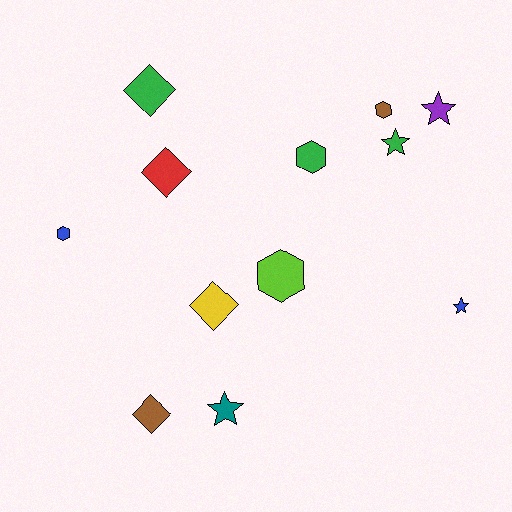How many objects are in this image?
There are 12 objects.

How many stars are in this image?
There are 4 stars.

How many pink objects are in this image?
There are no pink objects.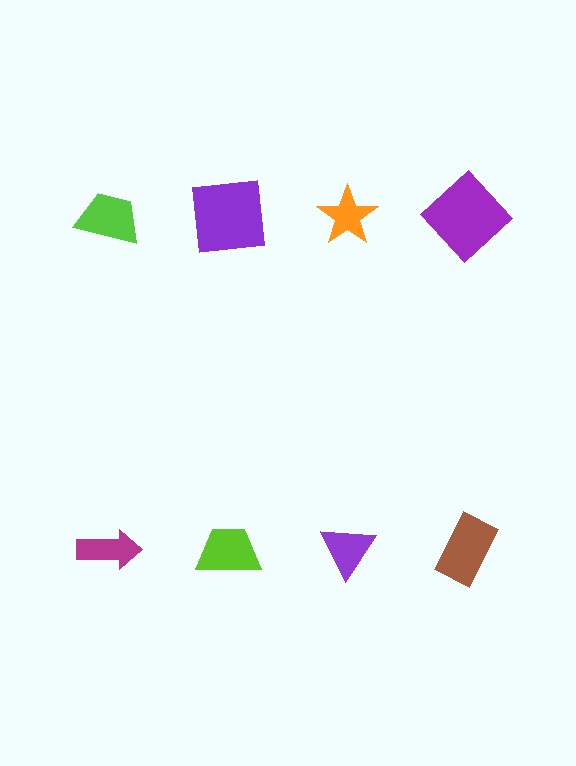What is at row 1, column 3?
An orange star.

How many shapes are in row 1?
4 shapes.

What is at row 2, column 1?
A magenta arrow.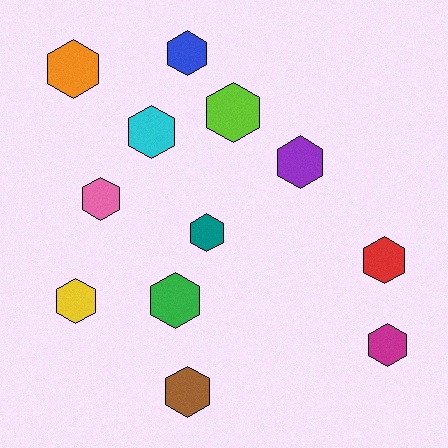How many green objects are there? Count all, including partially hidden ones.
There is 1 green object.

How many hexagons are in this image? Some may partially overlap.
There are 12 hexagons.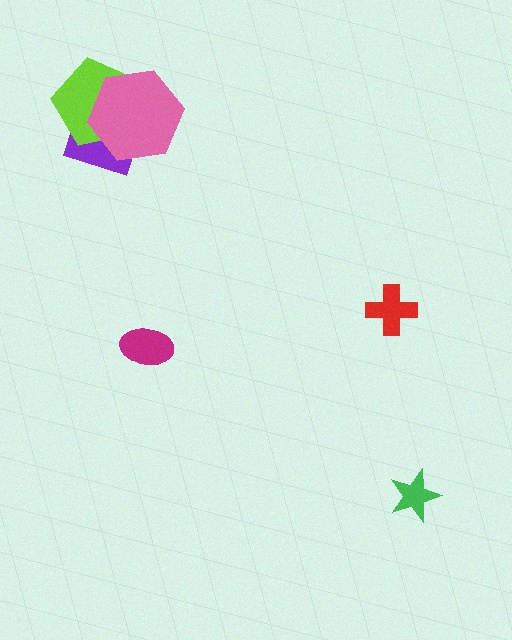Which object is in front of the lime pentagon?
The pink hexagon is in front of the lime pentagon.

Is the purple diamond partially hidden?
Yes, it is partially covered by another shape.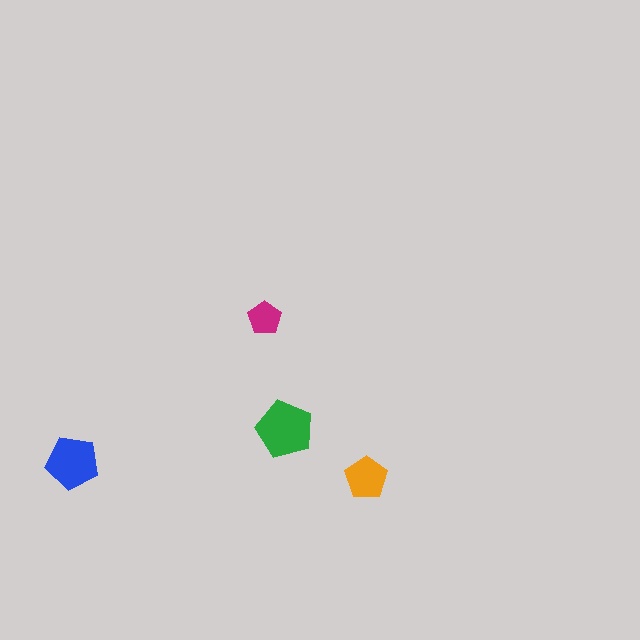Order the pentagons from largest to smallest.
the green one, the blue one, the orange one, the magenta one.